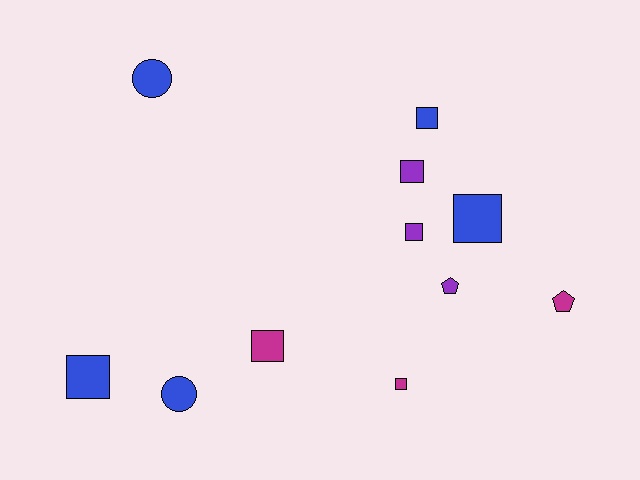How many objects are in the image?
There are 11 objects.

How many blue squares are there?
There are 3 blue squares.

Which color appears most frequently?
Blue, with 5 objects.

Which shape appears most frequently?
Square, with 7 objects.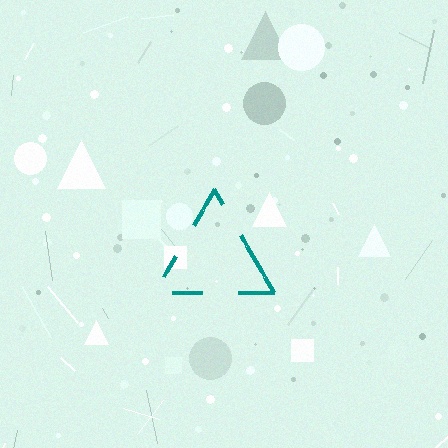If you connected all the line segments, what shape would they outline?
They would outline a triangle.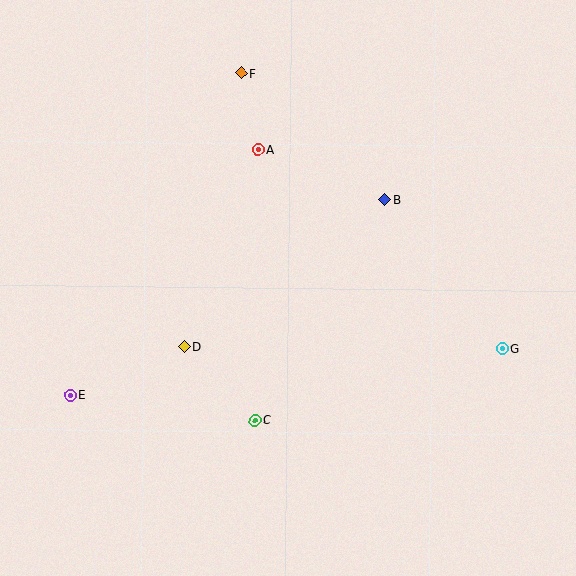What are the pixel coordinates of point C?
Point C is at (255, 420).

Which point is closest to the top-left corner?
Point F is closest to the top-left corner.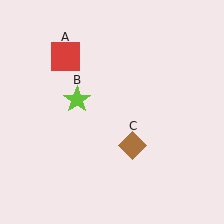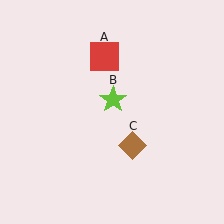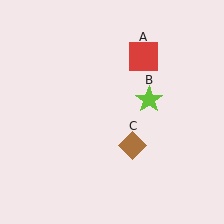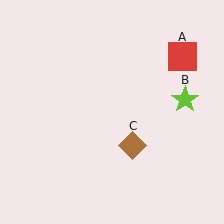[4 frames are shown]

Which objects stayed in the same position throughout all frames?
Brown diamond (object C) remained stationary.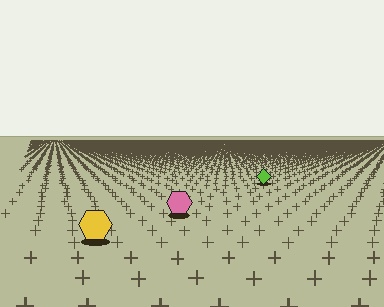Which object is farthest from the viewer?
The lime diamond is farthest from the viewer. It appears smaller and the ground texture around it is denser.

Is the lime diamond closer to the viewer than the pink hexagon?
No. The pink hexagon is closer — you can tell from the texture gradient: the ground texture is coarser near it.